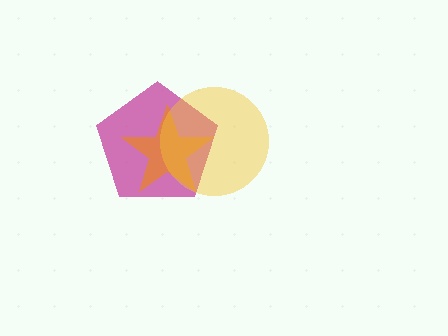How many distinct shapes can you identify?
There are 3 distinct shapes: a magenta pentagon, an orange star, a yellow circle.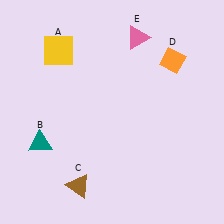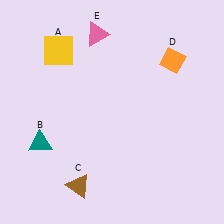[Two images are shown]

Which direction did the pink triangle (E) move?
The pink triangle (E) moved left.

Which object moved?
The pink triangle (E) moved left.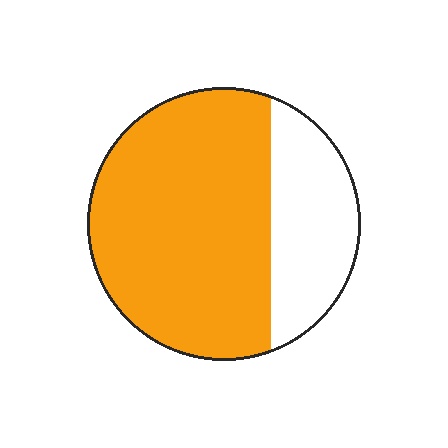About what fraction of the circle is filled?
About three quarters (3/4).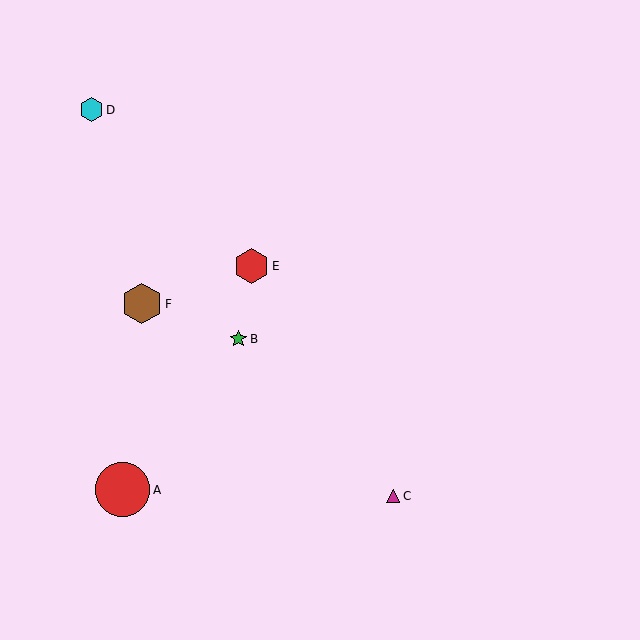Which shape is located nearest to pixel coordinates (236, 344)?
The green star (labeled B) at (238, 339) is nearest to that location.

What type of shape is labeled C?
Shape C is a magenta triangle.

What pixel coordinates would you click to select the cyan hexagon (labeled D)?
Click at (92, 110) to select the cyan hexagon D.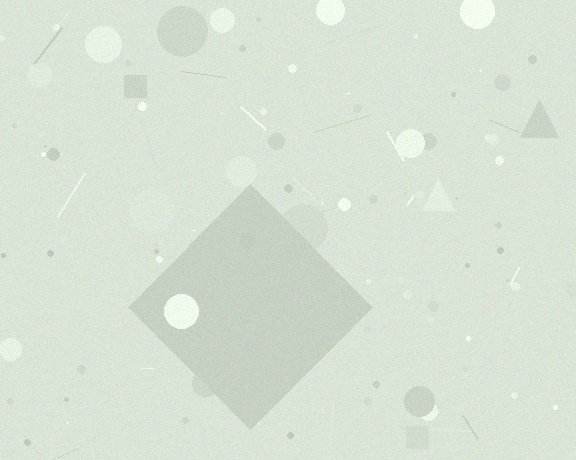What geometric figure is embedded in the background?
A diamond is embedded in the background.